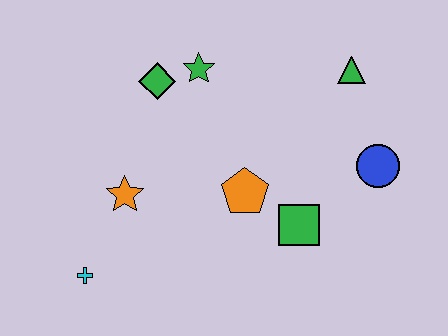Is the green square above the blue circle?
No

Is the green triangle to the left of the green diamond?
No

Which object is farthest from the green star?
The cyan cross is farthest from the green star.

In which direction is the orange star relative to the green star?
The orange star is below the green star.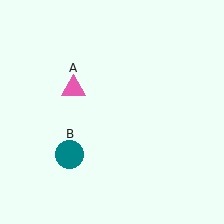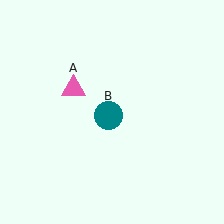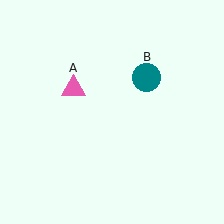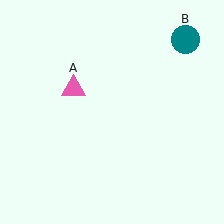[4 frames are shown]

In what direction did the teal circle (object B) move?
The teal circle (object B) moved up and to the right.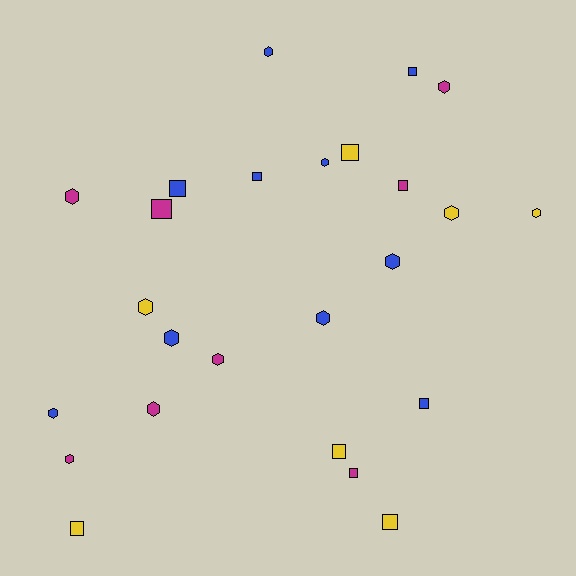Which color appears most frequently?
Blue, with 10 objects.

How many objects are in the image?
There are 25 objects.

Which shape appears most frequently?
Hexagon, with 14 objects.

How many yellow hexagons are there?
There are 3 yellow hexagons.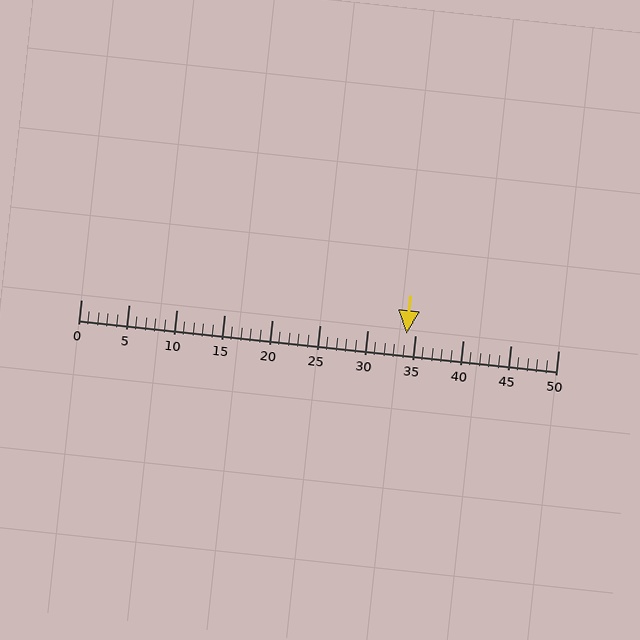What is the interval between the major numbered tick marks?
The major tick marks are spaced 5 units apart.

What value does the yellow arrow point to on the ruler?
The yellow arrow points to approximately 34.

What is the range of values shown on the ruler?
The ruler shows values from 0 to 50.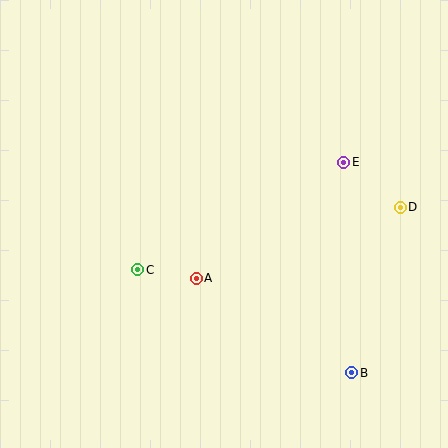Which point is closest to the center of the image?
Point A at (196, 278) is closest to the center.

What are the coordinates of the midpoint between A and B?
The midpoint between A and B is at (274, 326).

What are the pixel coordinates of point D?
Point D is at (400, 207).